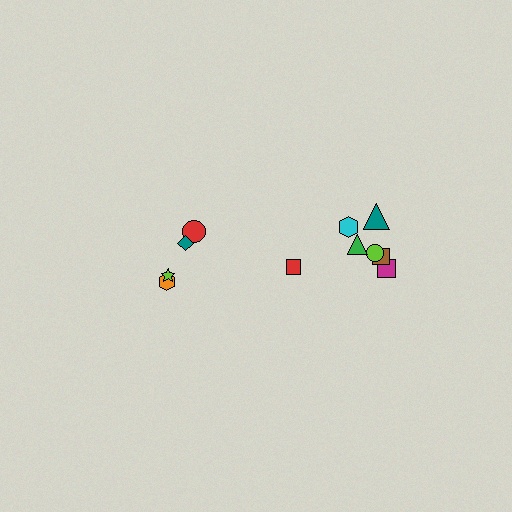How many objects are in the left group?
There are 4 objects.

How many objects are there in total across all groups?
There are 11 objects.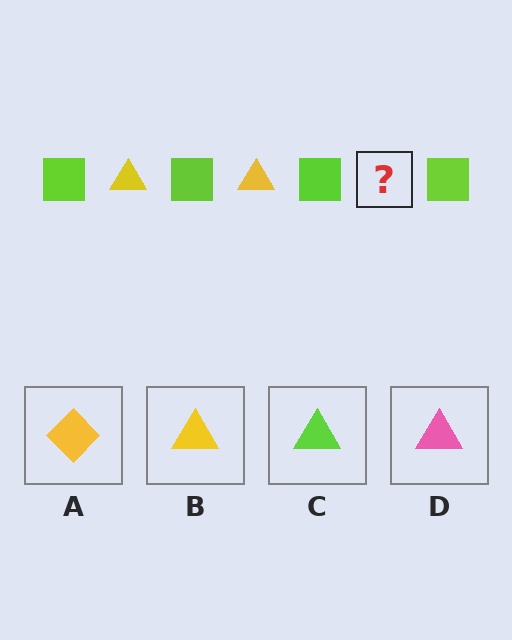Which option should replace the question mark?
Option B.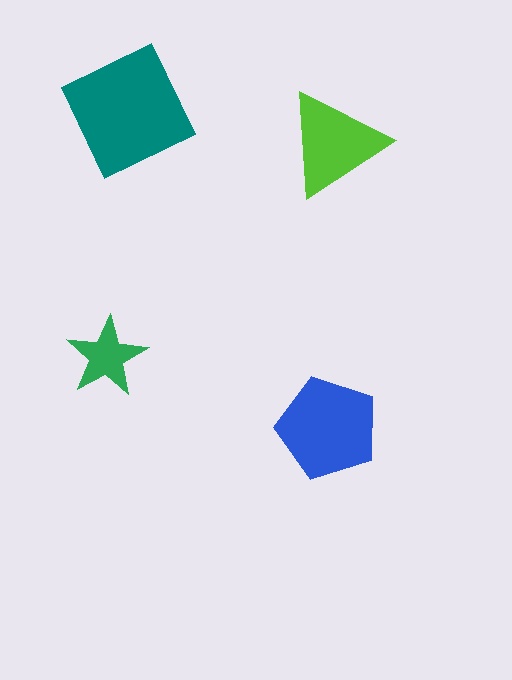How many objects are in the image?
There are 4 objects in the image.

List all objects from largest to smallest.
The teal square, the blue pentagon, the lime triangle, the green star.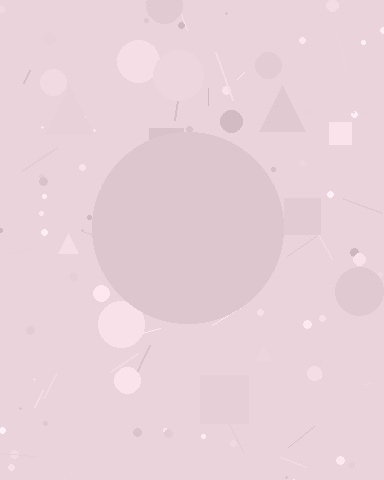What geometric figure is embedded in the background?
A circle is embedded in the background.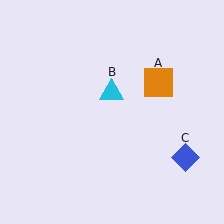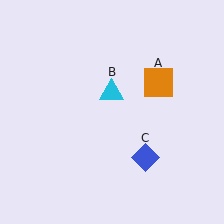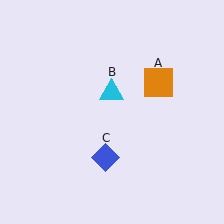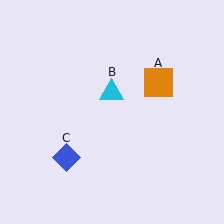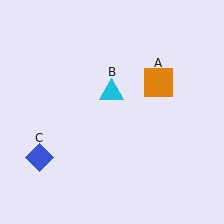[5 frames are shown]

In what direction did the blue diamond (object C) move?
The blue diamond (object C) moved left.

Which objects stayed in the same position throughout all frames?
Orange square (object A) and cyan triangle (object B) remained stationary.